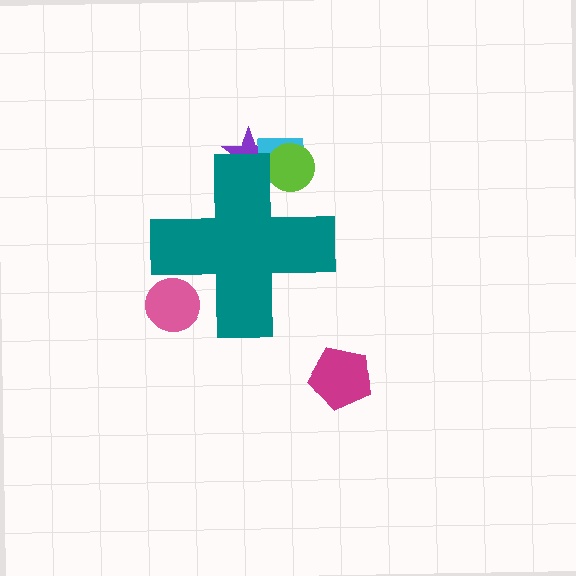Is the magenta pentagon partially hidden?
No, the magenta pentagon is fully visible.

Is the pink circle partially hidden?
Yes, the pink circle is partially hidden behind the teal cross.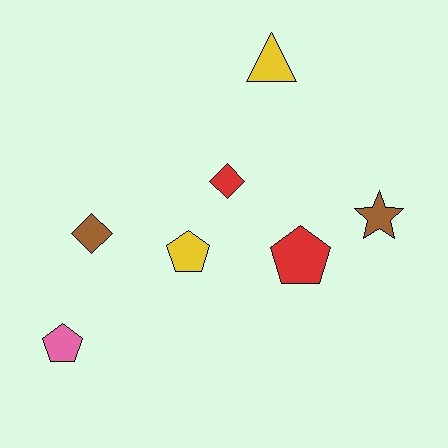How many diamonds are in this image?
There are 2 diamonds.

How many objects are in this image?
There are 7 objects.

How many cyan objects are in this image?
There are no cyan objects.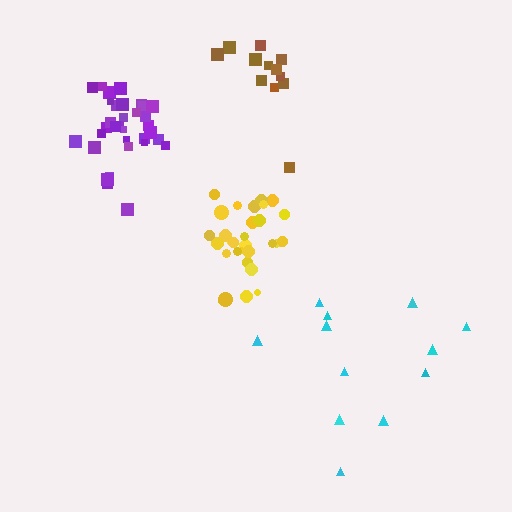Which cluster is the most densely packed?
Yellow.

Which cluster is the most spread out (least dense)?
Cyan.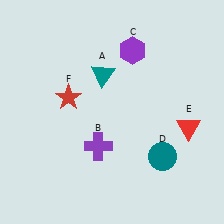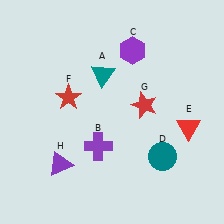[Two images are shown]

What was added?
A red star (G), a purple triangle (H) were added in Image 2.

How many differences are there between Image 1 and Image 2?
There are 2 differences between the two images.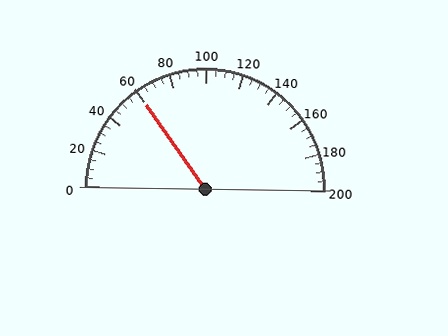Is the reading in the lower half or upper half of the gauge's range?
The reading is in the lower half of the range (0 to 200).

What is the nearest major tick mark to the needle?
The nearest major tick mark is 60.